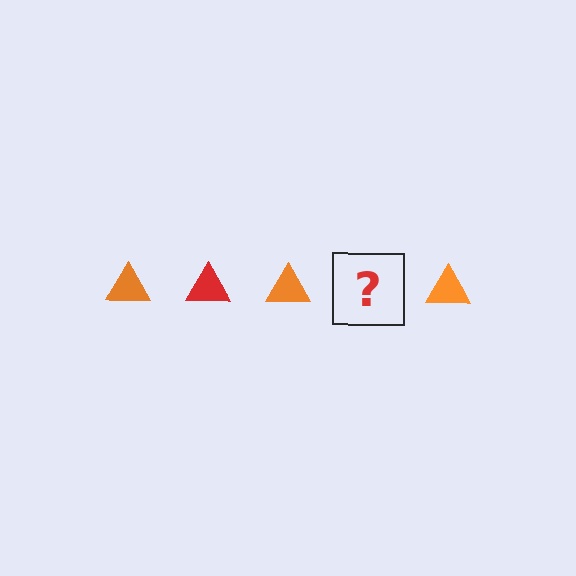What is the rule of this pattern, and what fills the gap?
The rule is that the pattern cycles through orange, red triangles. The gap should be filled with a red triangle.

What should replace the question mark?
The question mark should be replaced with a red triangle.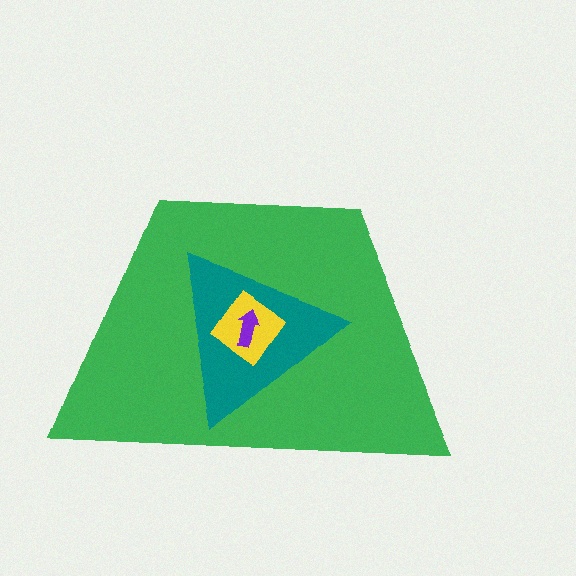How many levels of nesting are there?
4.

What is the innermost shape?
The purple arrow.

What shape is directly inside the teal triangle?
The yellow diamond.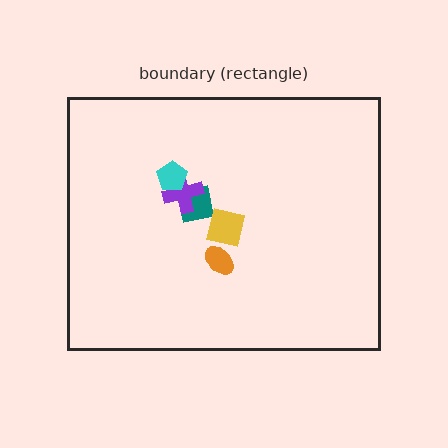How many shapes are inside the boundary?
5 inside, 0 outside.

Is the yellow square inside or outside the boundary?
Inside.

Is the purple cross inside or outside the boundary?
Inside.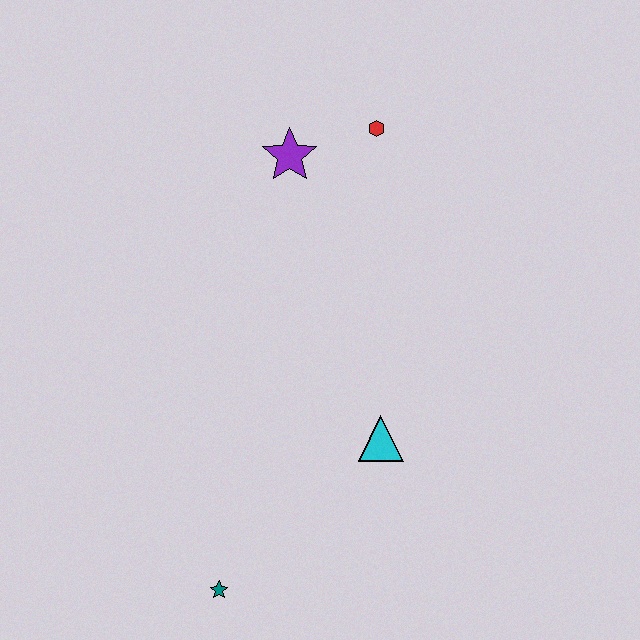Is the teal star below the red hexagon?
Yes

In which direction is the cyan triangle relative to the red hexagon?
The cyan triangle is below the red hexagon.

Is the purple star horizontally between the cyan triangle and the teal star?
Yes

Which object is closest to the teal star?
The cyan triangle is closest to the teal star.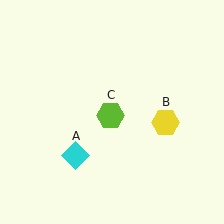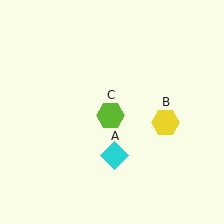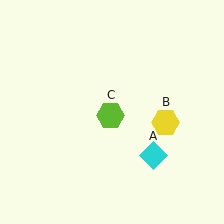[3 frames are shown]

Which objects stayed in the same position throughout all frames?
Yellow hexagon (object B) and lime hexagon (object C) remained stationary.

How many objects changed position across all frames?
1 object changed position: cyan diamond (object A).